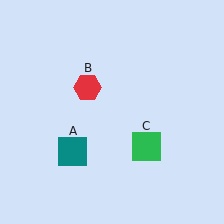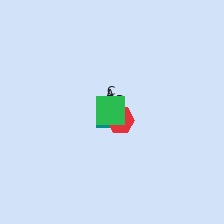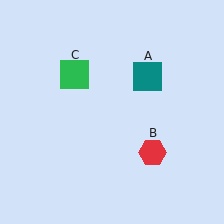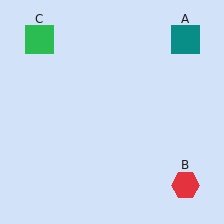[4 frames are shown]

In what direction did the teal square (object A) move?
The teal square (object A) moved up and to the right.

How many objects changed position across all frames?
3 objects changed position: teal square (object A), red hexagon (object B), green square (object C).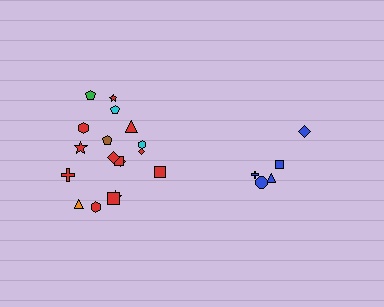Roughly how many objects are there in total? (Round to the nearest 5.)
Roughly 25 objects in total.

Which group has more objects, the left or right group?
The left group.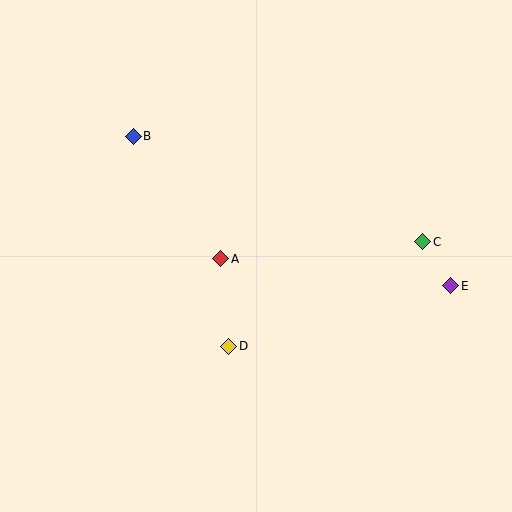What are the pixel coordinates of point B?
Point B is at (133, 136).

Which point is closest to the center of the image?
Point A at (221, 259) is closest to the center.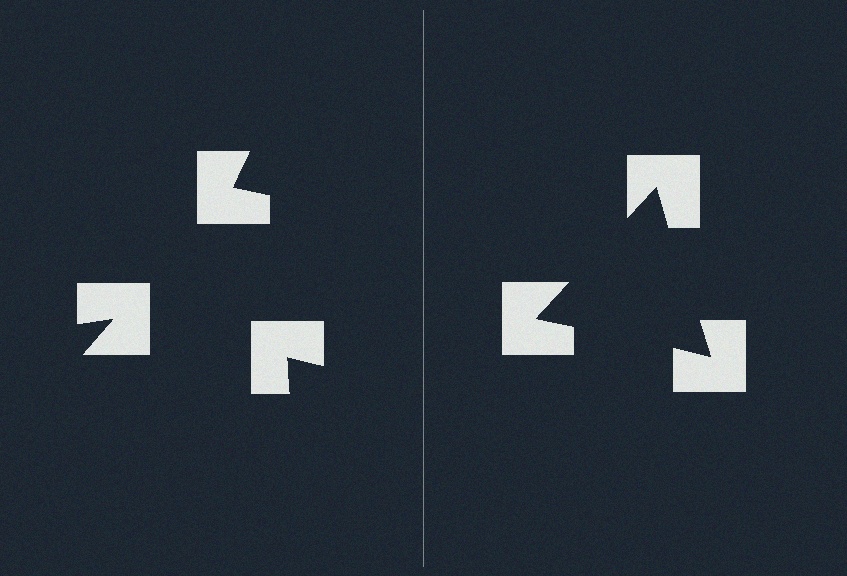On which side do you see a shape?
An illusory triangle appears on the right side. On the left side the wedge cuts are rotated, so no coherent shape forms.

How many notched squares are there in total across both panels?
6 — 3 on each side.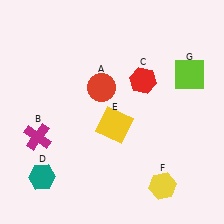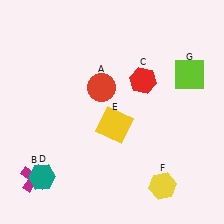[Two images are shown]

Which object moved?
The magenta cross (B) moved down.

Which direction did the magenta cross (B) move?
The magenta cross (B) moved down.